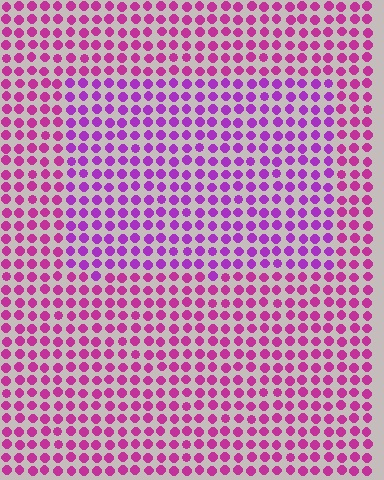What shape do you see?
I see a rectangle.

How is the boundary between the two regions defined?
The boundary is defined purely by a slight shift in hue (about 28 degrees). Spacing, size, and orientation are identical on both sides.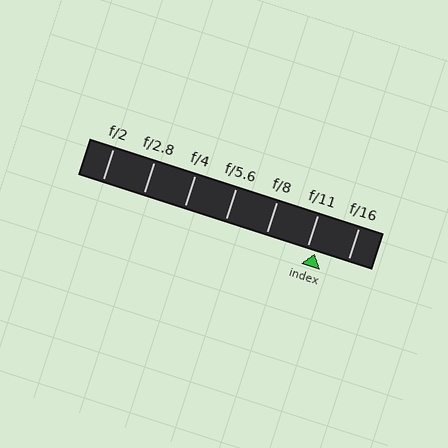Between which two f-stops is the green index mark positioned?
The index mark is between f/11 and f/16.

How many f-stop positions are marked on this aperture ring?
There are 7 f-stop positions marked.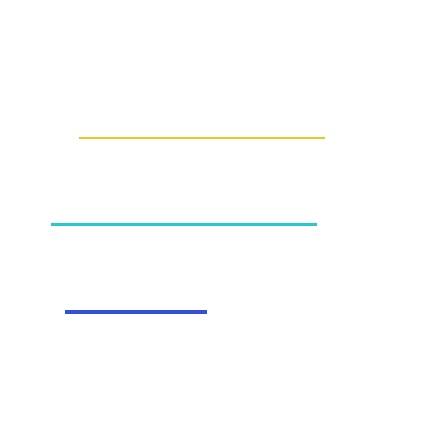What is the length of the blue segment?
The blue segment is approximately 141 pixels long.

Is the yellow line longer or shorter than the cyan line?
The cyan line is longer than the yellow line.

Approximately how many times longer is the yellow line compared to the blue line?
The yellow line is approximately 1.7 times the length of the blue line.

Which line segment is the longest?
The cyan line is the longest at approximately 266 pixels.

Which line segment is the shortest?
The blue line is the shortest at approximately 141 pixels.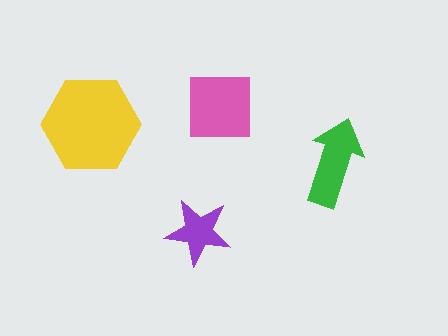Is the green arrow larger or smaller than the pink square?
Smaller.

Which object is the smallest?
The purple star.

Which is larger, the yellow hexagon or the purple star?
The yellow hexagon.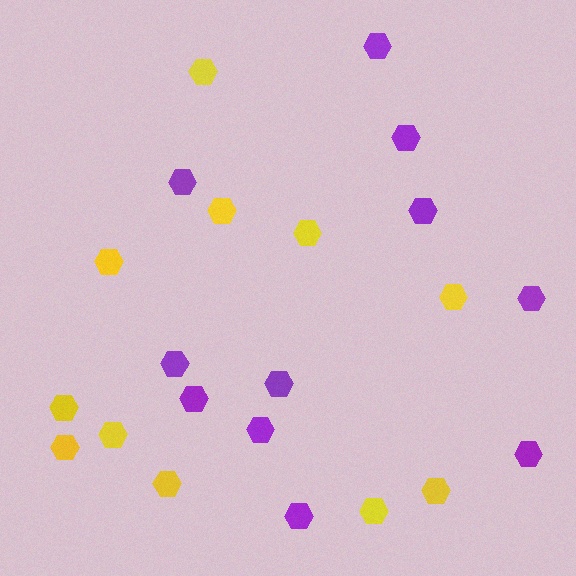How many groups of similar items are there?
There are 2 groups: one group of yellow hexagons (11) and one group of purple hexagons (11).